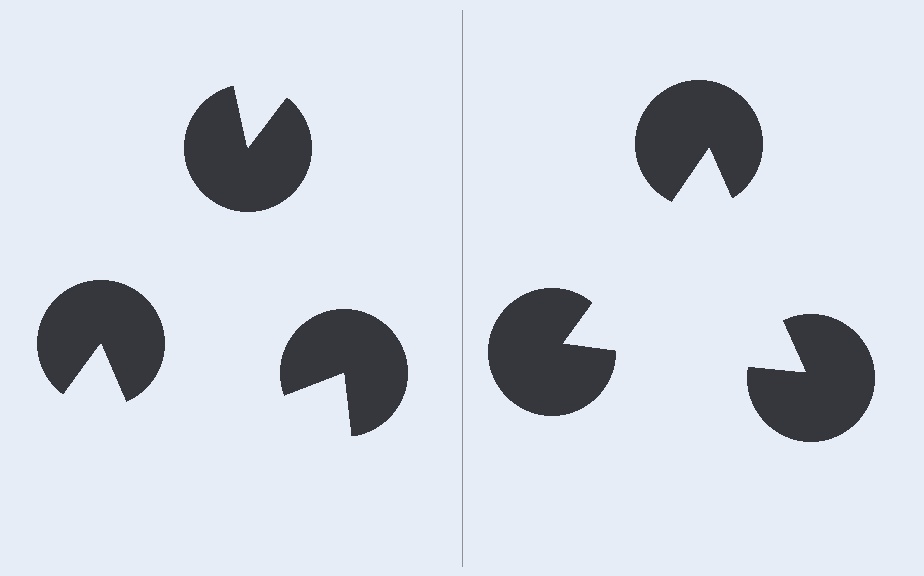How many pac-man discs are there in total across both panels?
6 — 3 on each side.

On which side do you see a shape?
An illusory triangle appears on the right side. On the left side the wedge cuts are rotated, so no coherent shape forms.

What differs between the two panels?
The pac-man discs are positioned identically on both sides; only the wedge orientations differ. On the right they align to a triangle; on the left they are misaligned.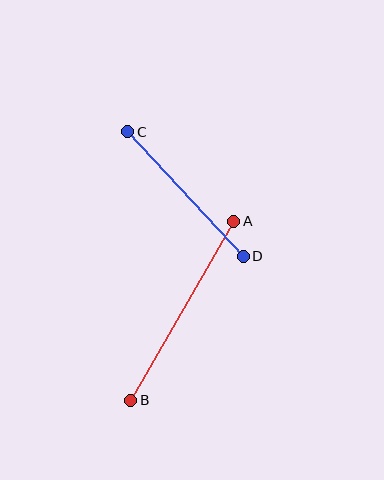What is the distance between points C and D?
The distance is approximately 170 pixels.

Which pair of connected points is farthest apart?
Points A and B are farthest apart.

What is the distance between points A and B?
The distance is approximately 206 pixels.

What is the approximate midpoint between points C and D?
The midpoint is at approximately (185, 194) pixels.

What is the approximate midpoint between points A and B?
The midpoint is at approximately (182, 311) pixels.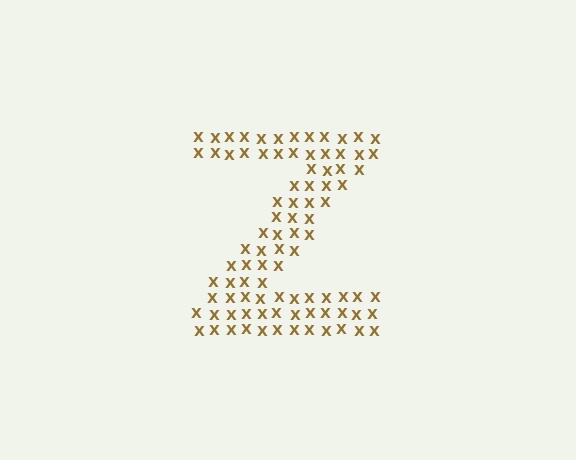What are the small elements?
The small elements are letter X's.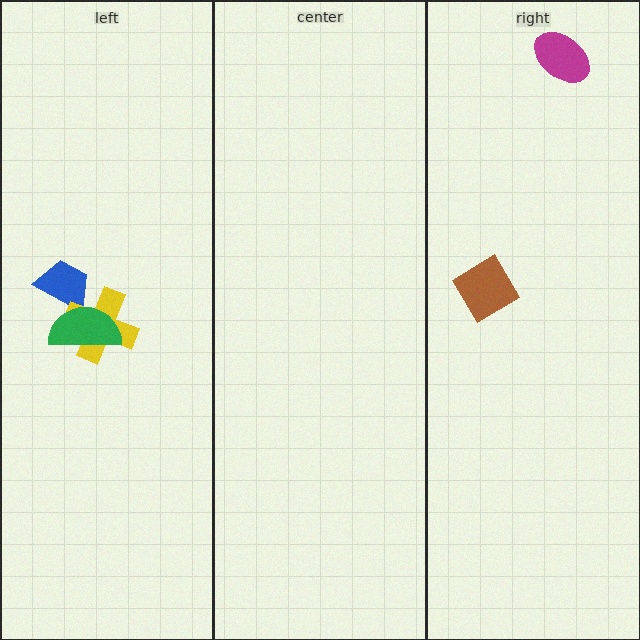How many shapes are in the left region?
3.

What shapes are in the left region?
The blue trapezoid, the yellow cross, the green semicircle.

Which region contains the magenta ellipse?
The right region.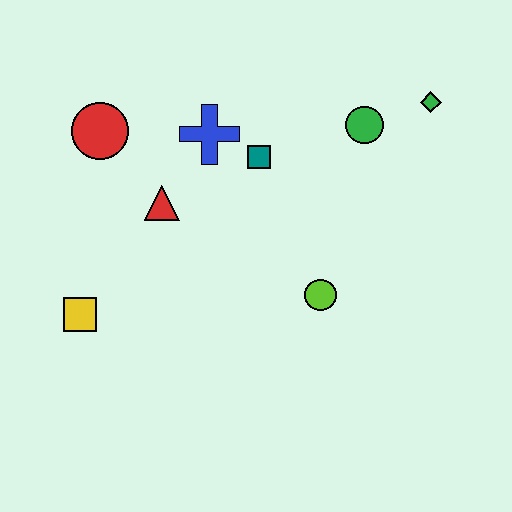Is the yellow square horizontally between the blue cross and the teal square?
No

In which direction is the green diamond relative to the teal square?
The green diamond is to the right of the teal square.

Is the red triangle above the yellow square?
Yes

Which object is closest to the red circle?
The red triangle is closest to the red circle.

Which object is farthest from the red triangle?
The green diamond is farthest from the red triangle.